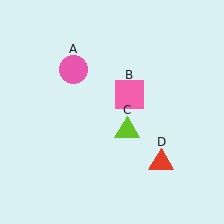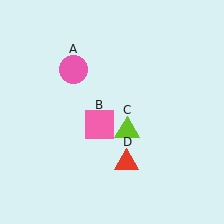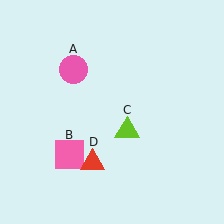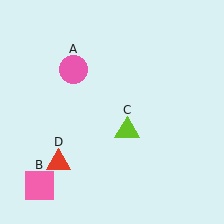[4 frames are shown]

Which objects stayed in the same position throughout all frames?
Pink circle (object A) and lime triangle (object C) remained stationary.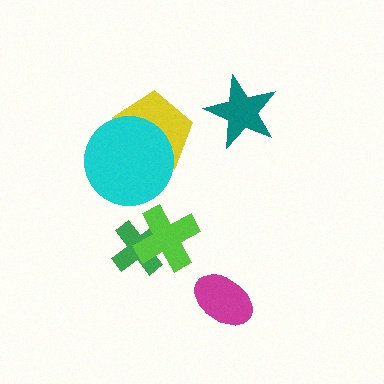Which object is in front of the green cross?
The lime cross is in front of the green cross.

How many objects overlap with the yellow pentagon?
1 object overlaps with the yellow pentagon.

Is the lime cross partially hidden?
No, no other shape covers it.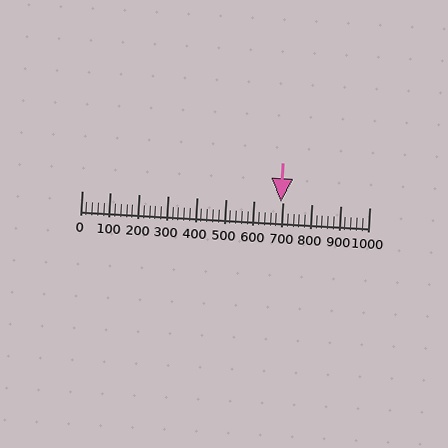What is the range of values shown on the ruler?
The ruler shows values from 0 to 1000.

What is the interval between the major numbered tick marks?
The major tick marks are spaced 100 units apart.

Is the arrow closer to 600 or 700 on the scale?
The arrow is closer to 700.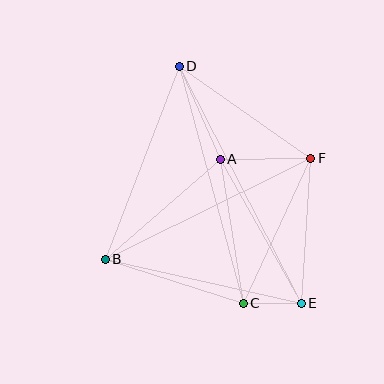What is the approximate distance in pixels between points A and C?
The distance between A and C is approximately 146 pixels.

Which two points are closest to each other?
Points C and E are closest to each other.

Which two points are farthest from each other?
Points D and E are farthest from each other.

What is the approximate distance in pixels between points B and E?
The distance between B and E is approximately 201 pixels.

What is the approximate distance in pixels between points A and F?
The distance between A and F is approximately 91 pixels.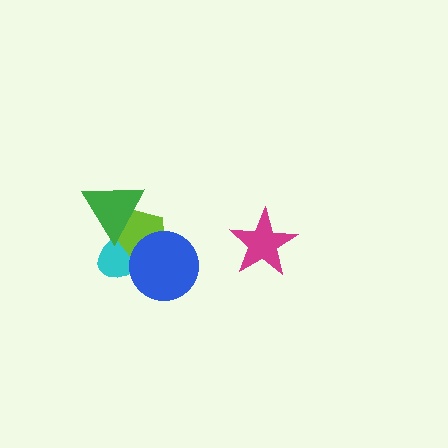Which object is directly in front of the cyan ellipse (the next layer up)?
The lime pentagon is directly in front of the cyan ellipse.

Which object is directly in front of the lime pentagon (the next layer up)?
The blue circle is directly in front of the lime pentagon.